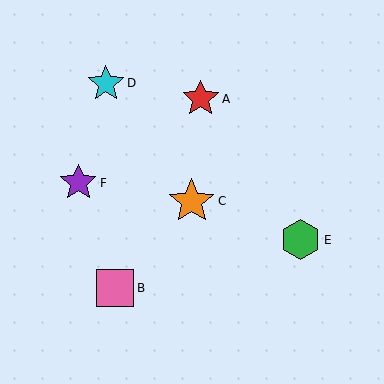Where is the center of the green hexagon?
The center of the green hexagon is at (301, 240).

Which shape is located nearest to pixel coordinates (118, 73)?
The cyan star (labeled D) at (106, 83) is nearest to that location.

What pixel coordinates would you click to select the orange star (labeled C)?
Click at (192, 201) to select the orange star C.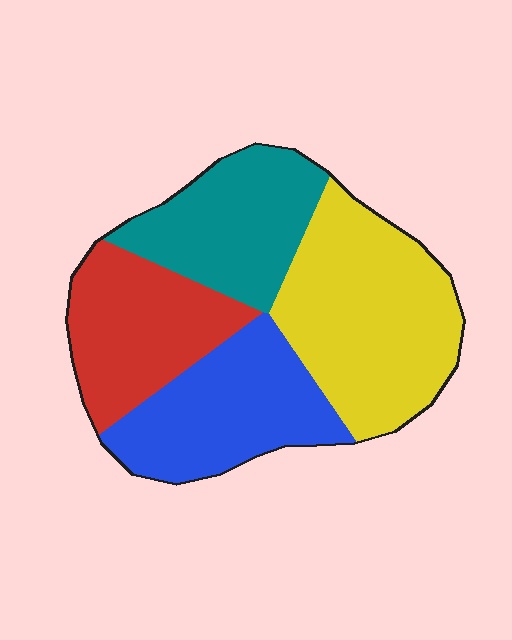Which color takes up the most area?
Yellow, at roughly 35%.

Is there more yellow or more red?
Yellow.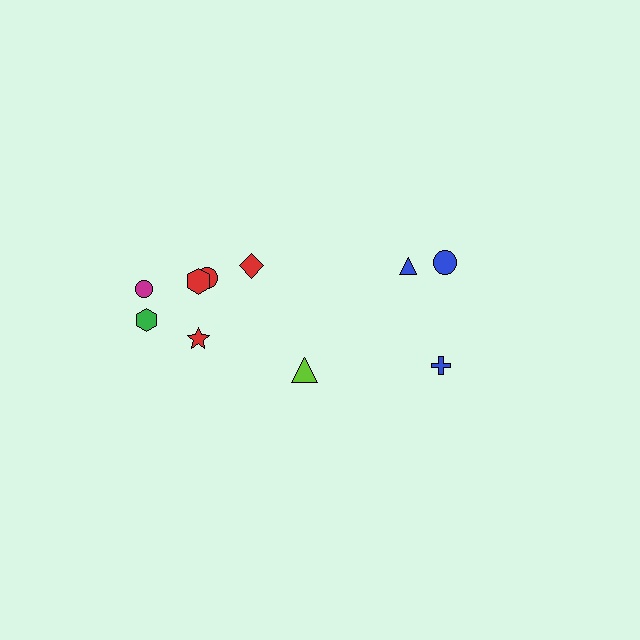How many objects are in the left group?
There are 7 objects.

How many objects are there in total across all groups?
There are 10 objects.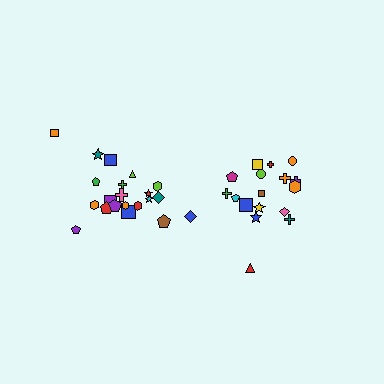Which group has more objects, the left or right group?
The left group.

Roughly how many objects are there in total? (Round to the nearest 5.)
Roughly 40 objects in total.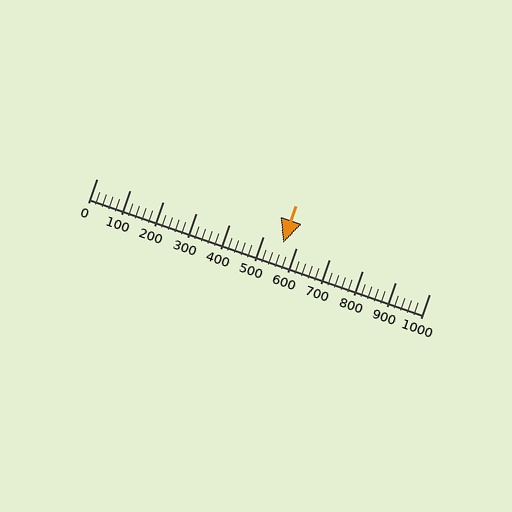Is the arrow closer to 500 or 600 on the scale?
The arrow is closer to 600.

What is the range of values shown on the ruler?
The ruler shows values from 0 to 1000.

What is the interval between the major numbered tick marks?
The major tick marks are spaced 100 units apart.